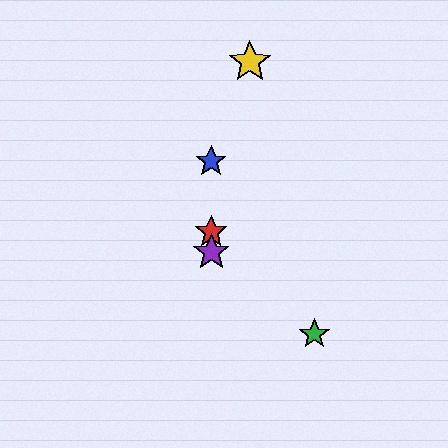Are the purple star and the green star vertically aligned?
No, the purple star is at x≈211 and the green star is at x≈314.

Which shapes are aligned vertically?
The red star, the blue star, the purple star are aligned vertically.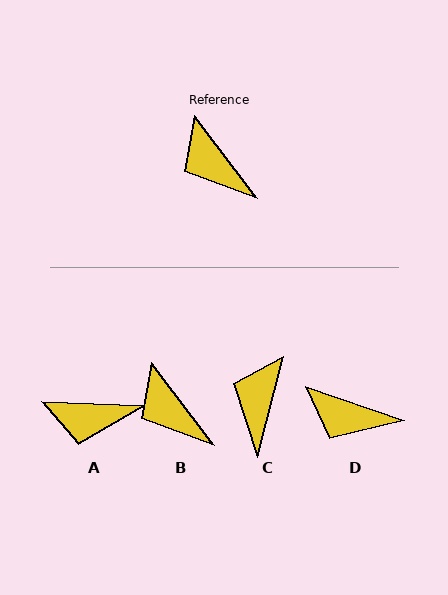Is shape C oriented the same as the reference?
No, it is off by about 51 degrees.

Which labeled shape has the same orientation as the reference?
B.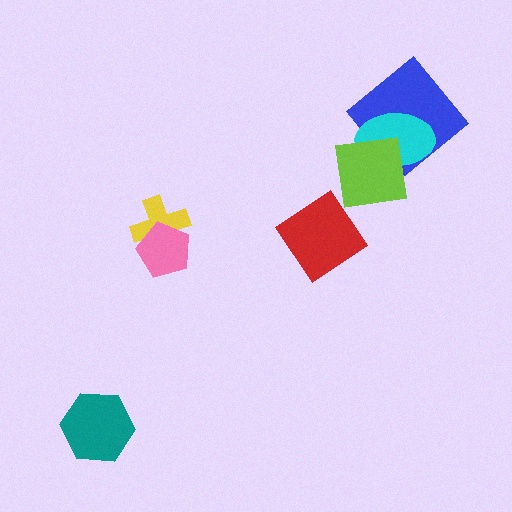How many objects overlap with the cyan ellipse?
2 objects overlap with the cyan ellipse.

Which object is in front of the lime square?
The red diamond is in front of the lime square.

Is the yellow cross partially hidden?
Yes, it is partially covered by another shape.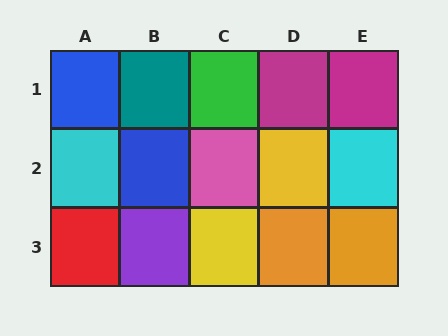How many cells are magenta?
2 cells are magenta.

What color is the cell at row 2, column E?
Cyan.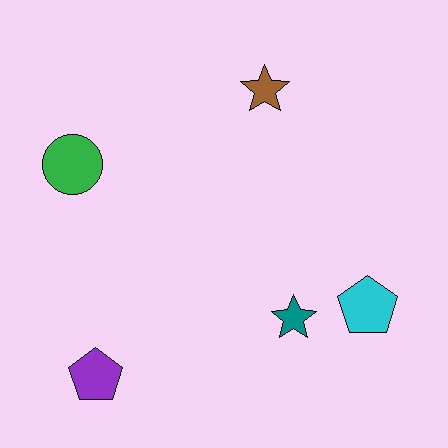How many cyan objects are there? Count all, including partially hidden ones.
There is 1 cyan object.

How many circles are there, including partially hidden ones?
There is 1 circle.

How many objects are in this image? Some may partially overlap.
There are 5 objects.